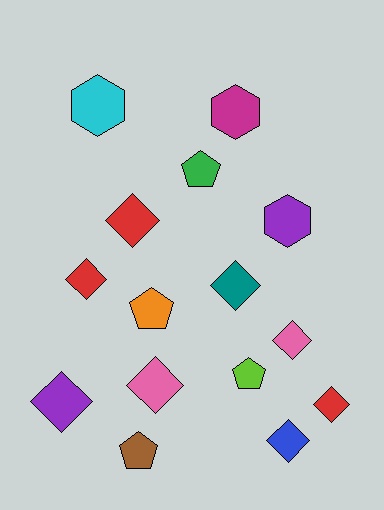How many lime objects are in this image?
There is 1 lime object.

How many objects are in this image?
There are 15 objects.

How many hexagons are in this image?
There are 3 hexagons.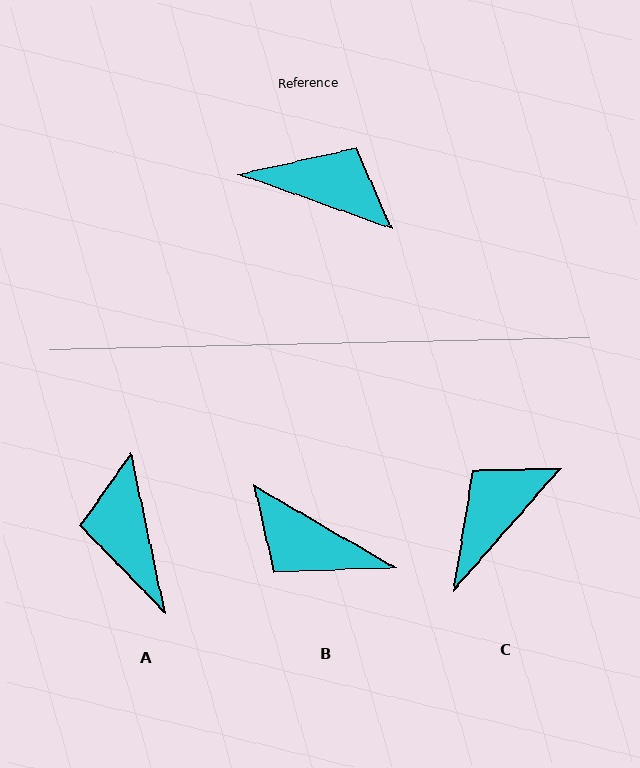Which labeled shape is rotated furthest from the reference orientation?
B, about 170 degrees away.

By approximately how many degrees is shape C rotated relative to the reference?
Approximately 68 degrees counter-clockwise.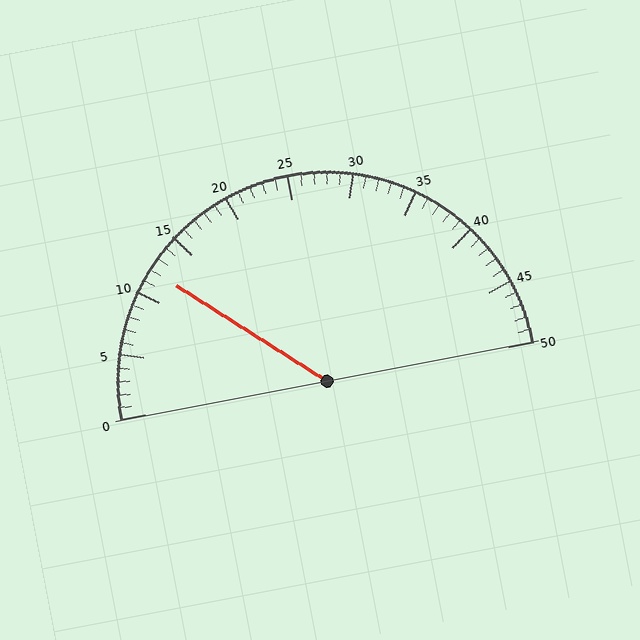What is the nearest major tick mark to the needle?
The nearest major tick mark is 10.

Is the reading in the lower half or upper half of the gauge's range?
The reading is in the lower half of the range (0 to 50).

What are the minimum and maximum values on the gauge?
The gauge ranges from 0 to 50.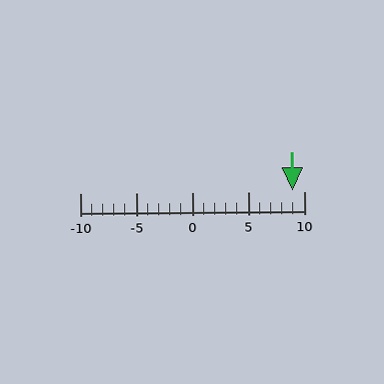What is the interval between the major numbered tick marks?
The major tick marks are spaced 5 units apart.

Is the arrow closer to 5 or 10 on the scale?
The arrow is closer to 10.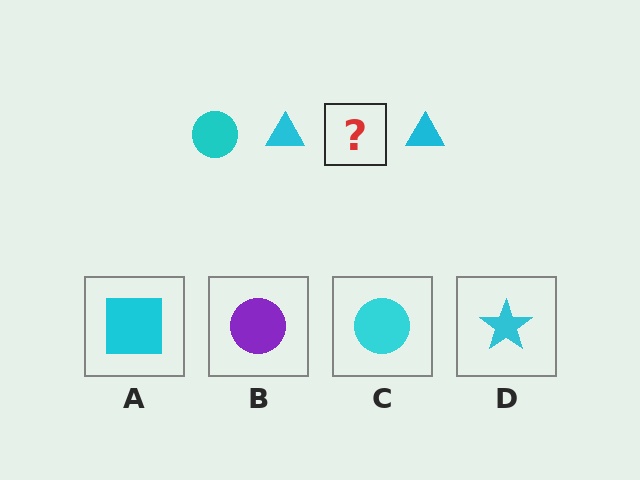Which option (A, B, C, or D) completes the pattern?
C.